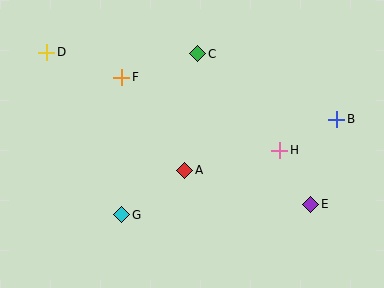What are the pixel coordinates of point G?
Point G is at (122, 215).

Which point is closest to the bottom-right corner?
Point E is closest to the bottom-right corner.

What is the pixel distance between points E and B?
The distance between E and B is 89 pixels.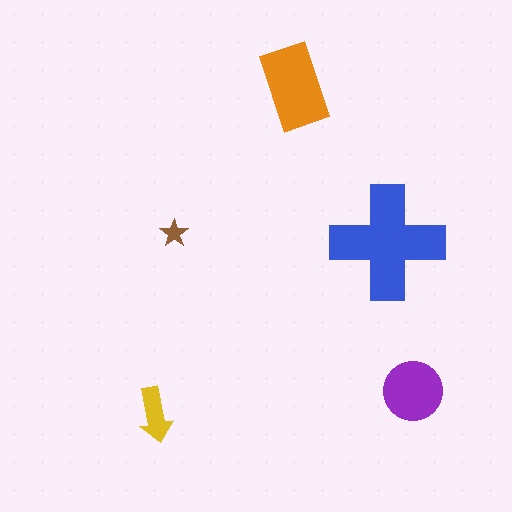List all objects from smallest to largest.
The brown star, the yellow arrow, the purple circle, the orange rectangle, the blue cross.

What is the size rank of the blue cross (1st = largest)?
1st.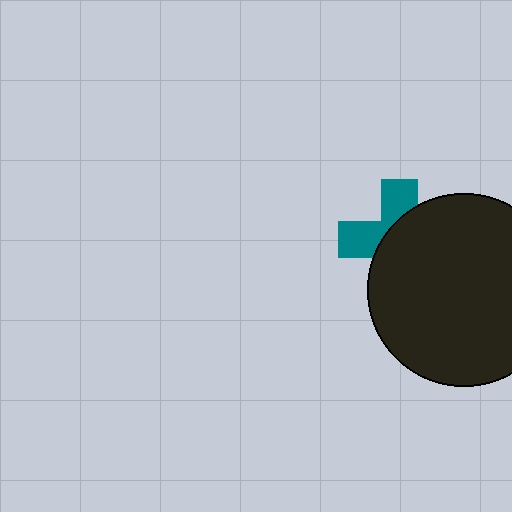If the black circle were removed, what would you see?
You would see the complete teal cross.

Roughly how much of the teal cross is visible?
A small part of it is visible (roughly 39%).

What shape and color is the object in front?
The object in front is a black circle.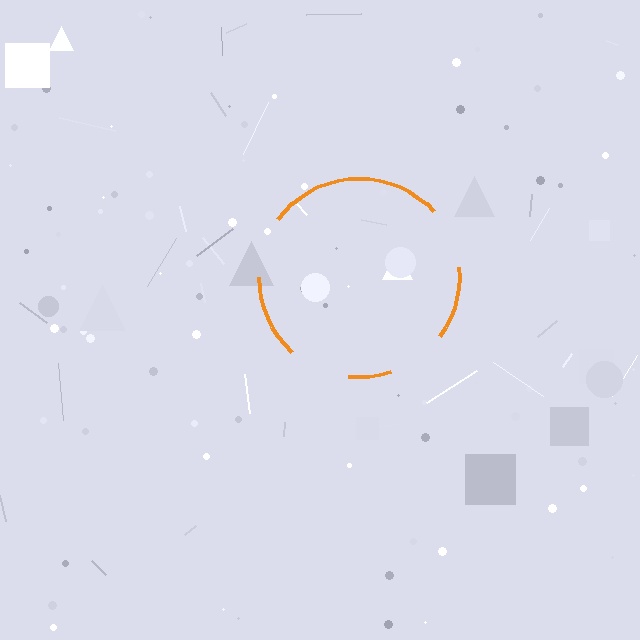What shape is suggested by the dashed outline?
The dashed outline suggests a circle.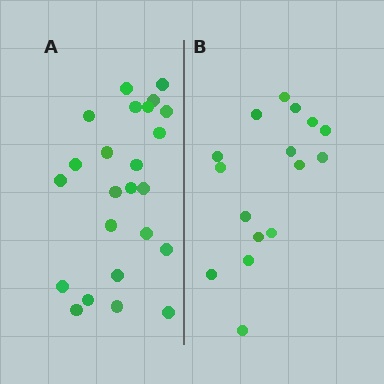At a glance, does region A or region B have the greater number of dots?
Region A (the left region) has more dots.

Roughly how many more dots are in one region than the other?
Region A has roughly 8 or so more dots than region B.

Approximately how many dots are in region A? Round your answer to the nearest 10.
About 20 dots. (The exact count is 24, which rounds to 20.)